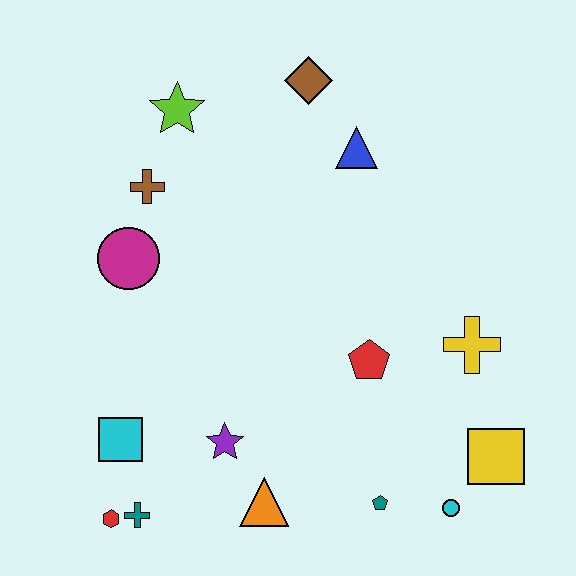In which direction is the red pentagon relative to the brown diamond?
The red pentagon is below the brown diamond.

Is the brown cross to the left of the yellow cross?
Yes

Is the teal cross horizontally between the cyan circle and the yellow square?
No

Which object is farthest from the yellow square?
The lime star is farthest from the yellow square.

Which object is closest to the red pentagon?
The yellow cross is closest to the red pentagon.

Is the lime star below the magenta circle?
No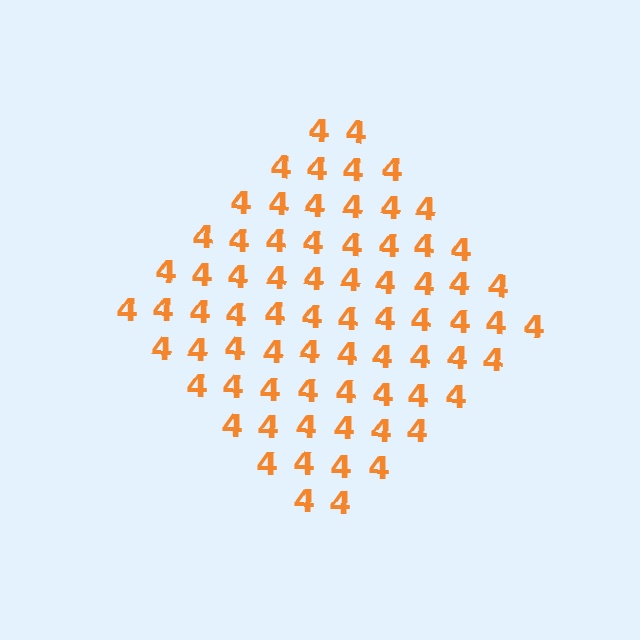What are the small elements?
The small elements are digit 4's.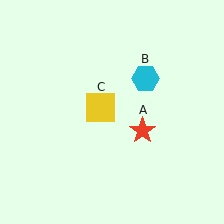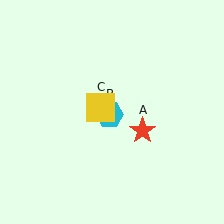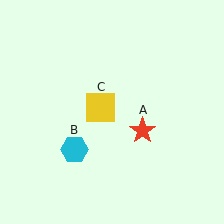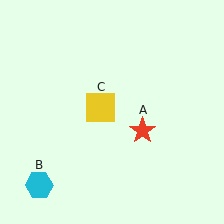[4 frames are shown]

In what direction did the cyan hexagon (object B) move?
The cyan hexagon (object B) moved down and to the left.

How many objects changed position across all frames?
1 object changed position: cyan hexagon (object B).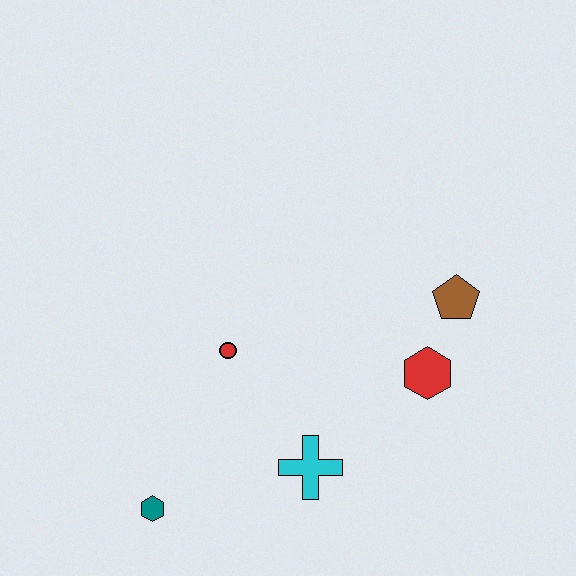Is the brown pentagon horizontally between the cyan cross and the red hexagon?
No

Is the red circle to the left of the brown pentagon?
Yes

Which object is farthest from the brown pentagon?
The teal hexagon is farthest from the brown pentagon.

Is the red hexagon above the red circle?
No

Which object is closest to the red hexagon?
The brown pentagon is closest to the red hexagon.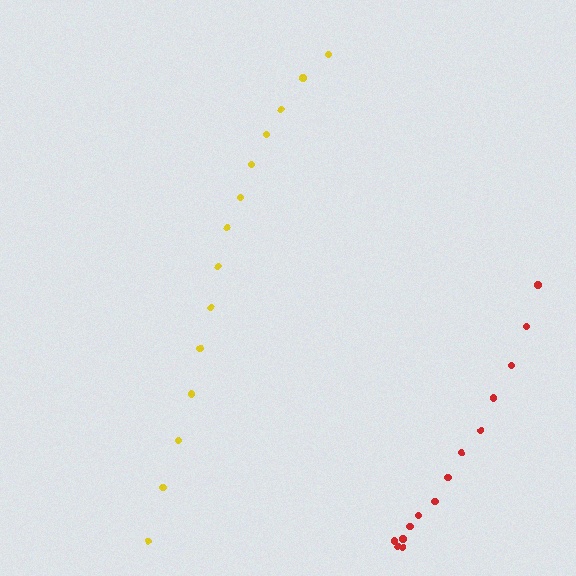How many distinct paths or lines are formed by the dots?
There are 2 distinct paths.